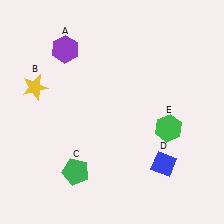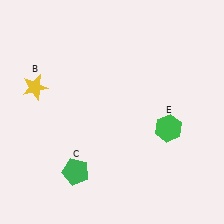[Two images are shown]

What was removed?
The purple hexagon (A), the blue diamond (D) were removed in Image 2.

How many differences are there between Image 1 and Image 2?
There are 2 differences between the two images.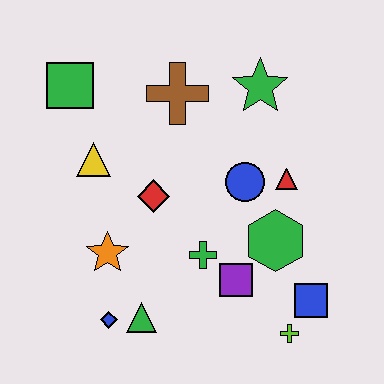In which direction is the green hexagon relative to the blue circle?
The green hexagon is below the blue circle.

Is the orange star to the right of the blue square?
No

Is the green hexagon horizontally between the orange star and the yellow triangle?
No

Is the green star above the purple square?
Yes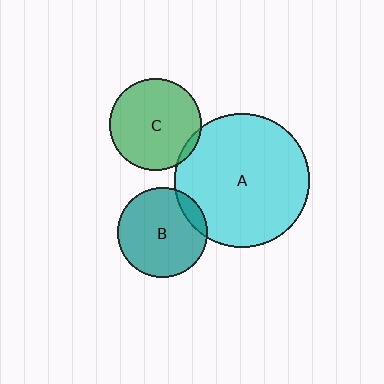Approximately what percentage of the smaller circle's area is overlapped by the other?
Approximately 10%.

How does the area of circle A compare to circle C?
Approximately 2.1 times.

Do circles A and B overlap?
Yes.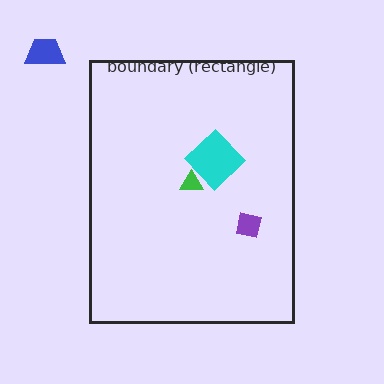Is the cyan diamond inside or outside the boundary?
Inside.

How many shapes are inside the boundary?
3 inside, 1 outside.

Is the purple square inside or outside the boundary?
Inside.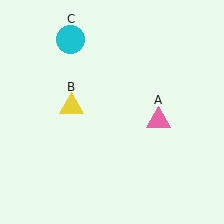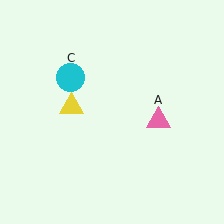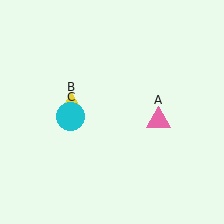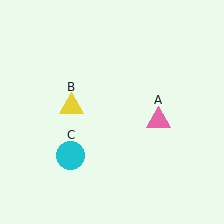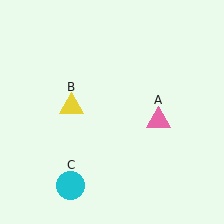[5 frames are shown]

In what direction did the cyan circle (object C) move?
The cyan circle (object C) moved down.